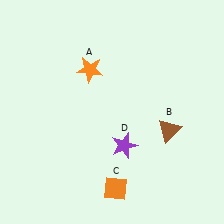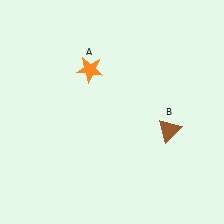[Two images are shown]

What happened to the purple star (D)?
The purple star (D) was removed in Image 2. It was in the bottom-right area of Image 1.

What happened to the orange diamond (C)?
The orange diamond (C) was removed in Image 2. It was in the bottom-right area of Image 1.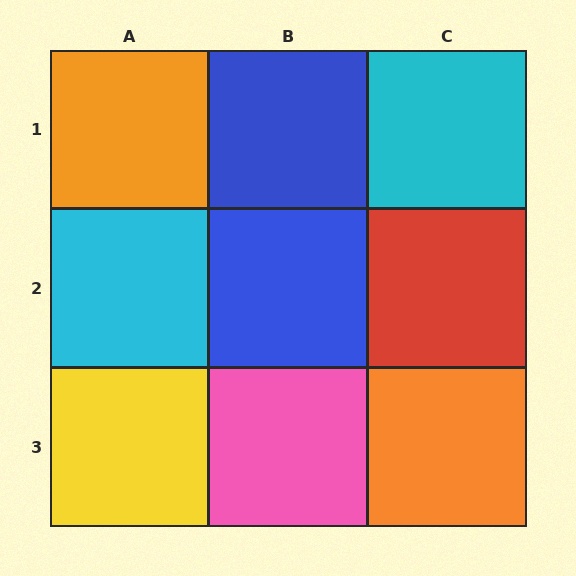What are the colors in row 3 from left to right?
Yellow, pink, orange.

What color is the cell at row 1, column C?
Cyan.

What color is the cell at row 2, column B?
Blue.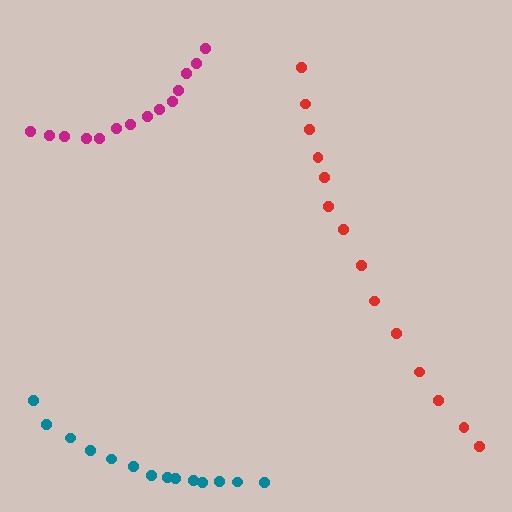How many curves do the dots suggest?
There are 3 distinct paths.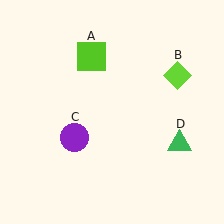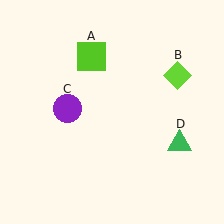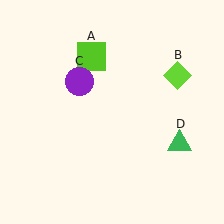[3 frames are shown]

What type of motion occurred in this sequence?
The purple circle (object C) rotated clockwise around the center of the scene.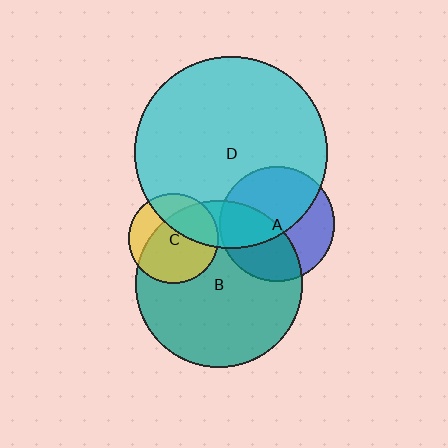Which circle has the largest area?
Circle D (cyan).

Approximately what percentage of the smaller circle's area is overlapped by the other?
Approximately 45%.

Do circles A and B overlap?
Yes.